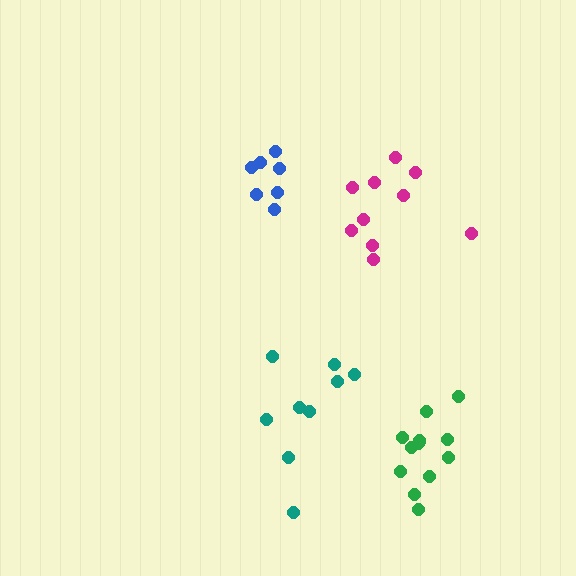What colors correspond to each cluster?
The clusters are colored: blue, teal, magenta, green.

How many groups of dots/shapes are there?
There are 4 groups.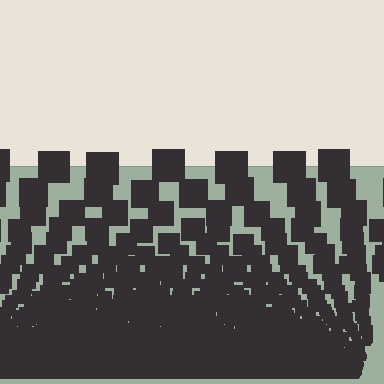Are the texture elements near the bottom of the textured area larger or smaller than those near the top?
Smaller. The gradient is inverted — elements near the bottom are smaller and denser.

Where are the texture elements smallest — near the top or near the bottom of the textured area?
Near the bottom.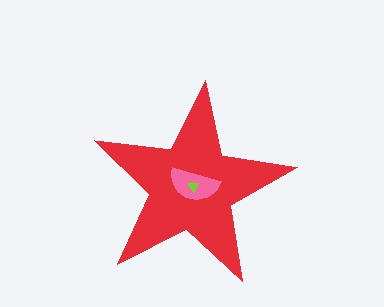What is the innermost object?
The lime triangle.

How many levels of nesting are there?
3.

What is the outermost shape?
The red star.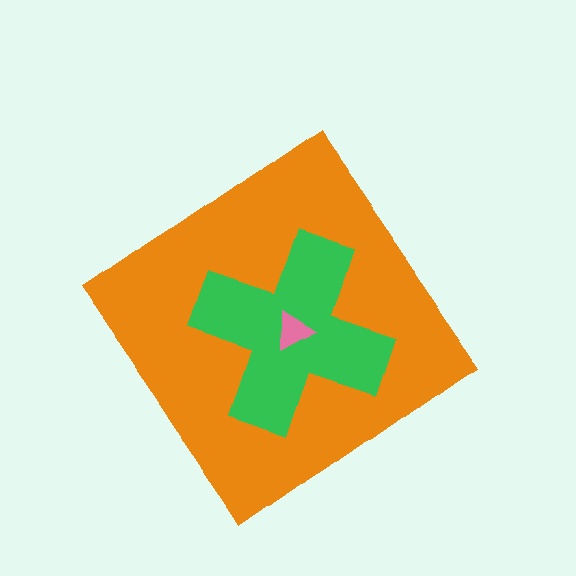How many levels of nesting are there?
3.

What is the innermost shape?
The pink triangle.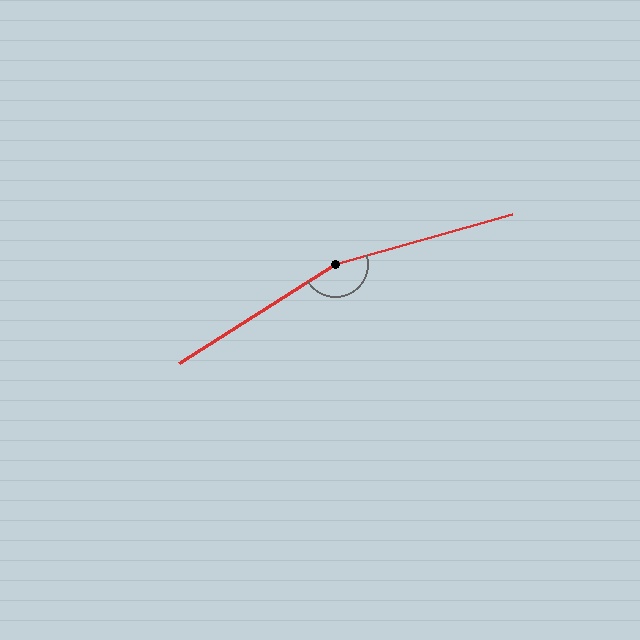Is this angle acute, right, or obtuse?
It is obtuse.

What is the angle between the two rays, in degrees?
Approximately 164 degrees.